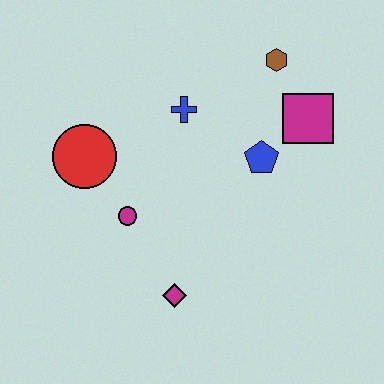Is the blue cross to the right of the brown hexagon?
No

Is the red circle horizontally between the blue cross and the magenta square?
No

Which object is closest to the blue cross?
The blue pentagon is closest to the blue cross.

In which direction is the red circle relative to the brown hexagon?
The red circle is to the left of the brown hexagon.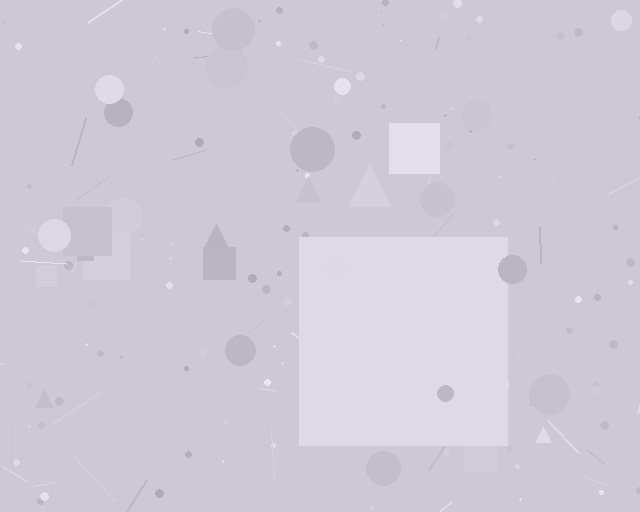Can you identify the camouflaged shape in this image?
The camouflaged shape is a square.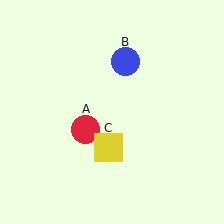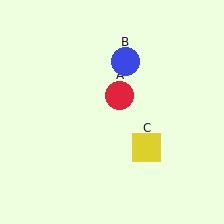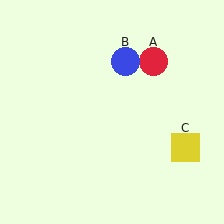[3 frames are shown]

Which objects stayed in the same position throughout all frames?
Blue circle (object B) remained stationary.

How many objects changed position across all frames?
2 objects changed position: red circle (object A), yellow square (object C).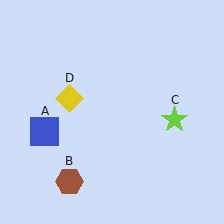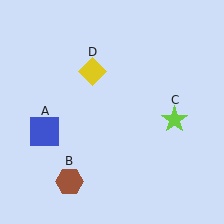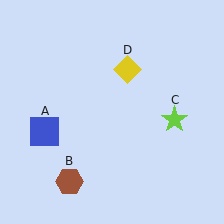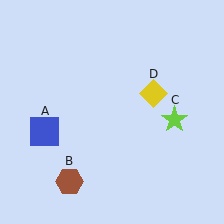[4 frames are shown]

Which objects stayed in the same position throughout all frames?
Blue square (object A) and brown hexagon (object B) and lime star (object C) remained stationary.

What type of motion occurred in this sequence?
The yellow diamond (object D) rotated clockwise around the center of the scene.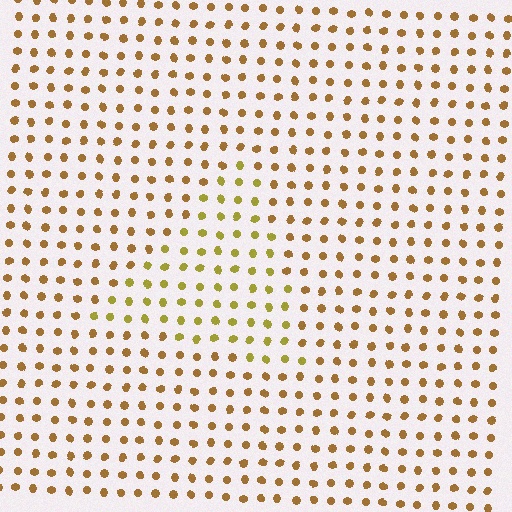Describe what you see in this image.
The image is filled with small brown elements in a uniform arrangement. A triangle-shaped region is visible where the elements are tinted to a slightly different hue, forming a subtle color boundary.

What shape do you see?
I see a triangle.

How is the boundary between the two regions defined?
The boundary is defined purely by a slight shift in hue (about 25 degrees). Spacing, size, and orientation are identical on both sides.